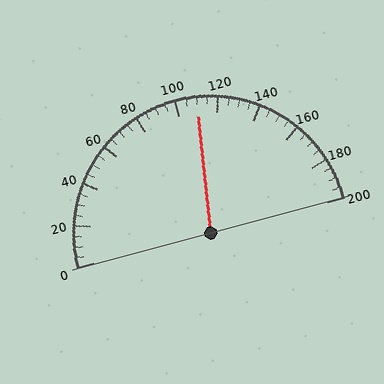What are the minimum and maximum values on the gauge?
The gauge ranges from 0 to 200.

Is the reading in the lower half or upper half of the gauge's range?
The reading is in the upper half of the range (0 to 200).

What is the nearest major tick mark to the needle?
The nearest major tick mark is 120.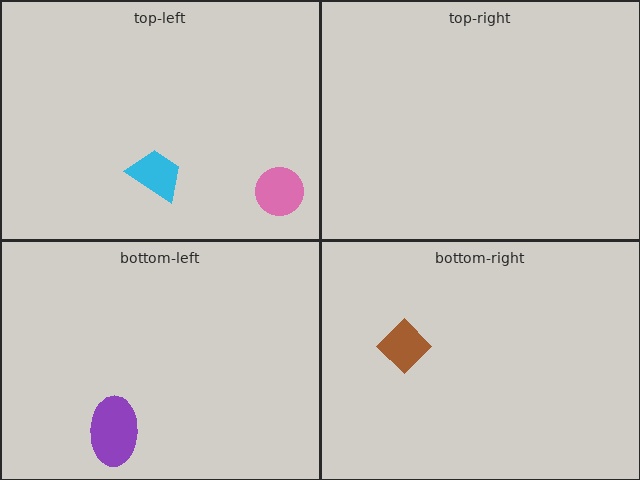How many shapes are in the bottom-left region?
1.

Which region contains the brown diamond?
The bottom-right region.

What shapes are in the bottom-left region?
The purple ellipse.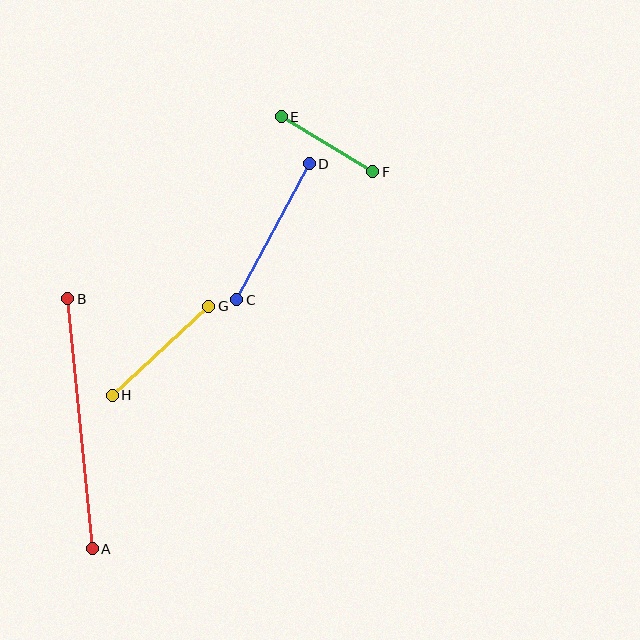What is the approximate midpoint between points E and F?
The midpoint is at approximately (327, 144) pixels.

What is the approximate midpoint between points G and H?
The midpoint is at approximately (160, 351) pixels.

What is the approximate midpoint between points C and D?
The midpoint is at approximately (273, 232) pixels.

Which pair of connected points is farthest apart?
Points A and B are farthest apart.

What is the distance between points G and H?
The distance is approximately 131 pixels.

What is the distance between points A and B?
The distance is approximately 251 pixels.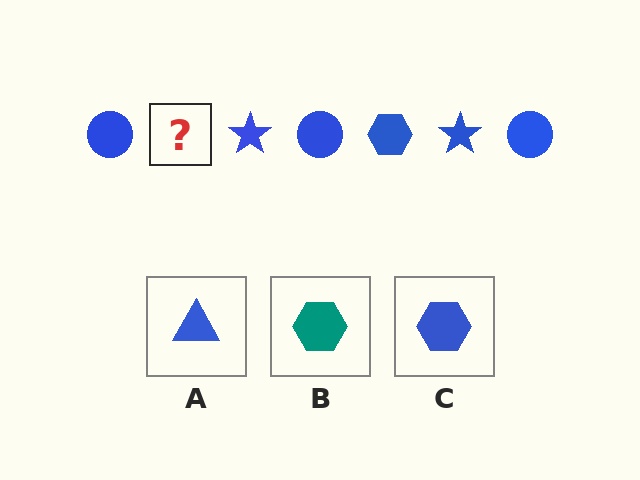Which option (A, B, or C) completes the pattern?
C.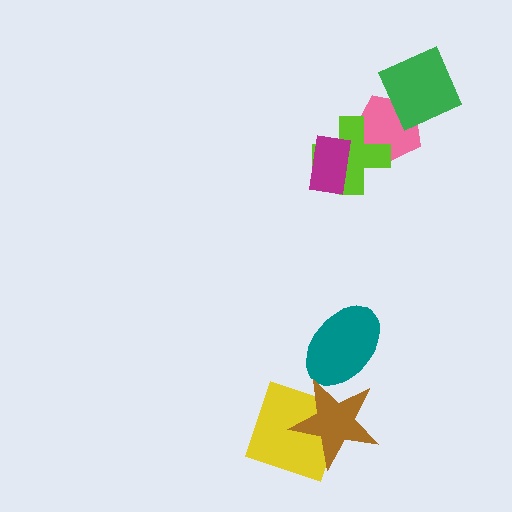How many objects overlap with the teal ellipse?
1 object overlaps with the teal ellipse.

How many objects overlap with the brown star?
2 objects overlap with the brown star.